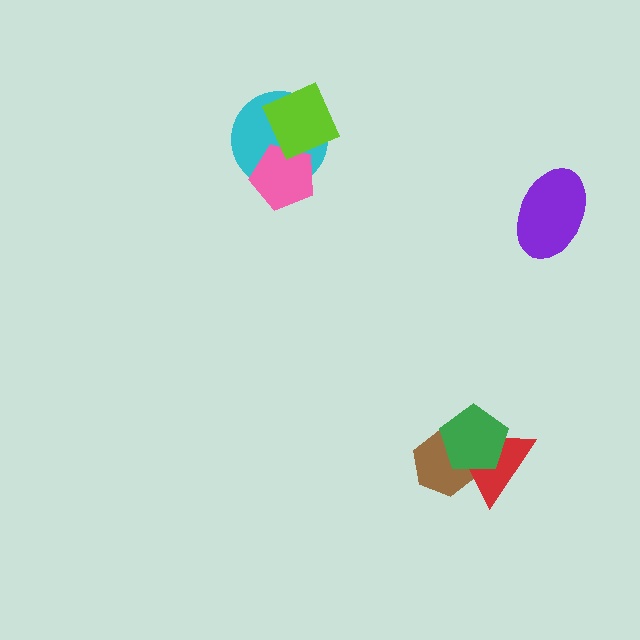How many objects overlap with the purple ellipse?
0 objects overlap with the purple ellipse.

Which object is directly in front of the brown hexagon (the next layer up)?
The red triangle is directly in front of the brown hexagon.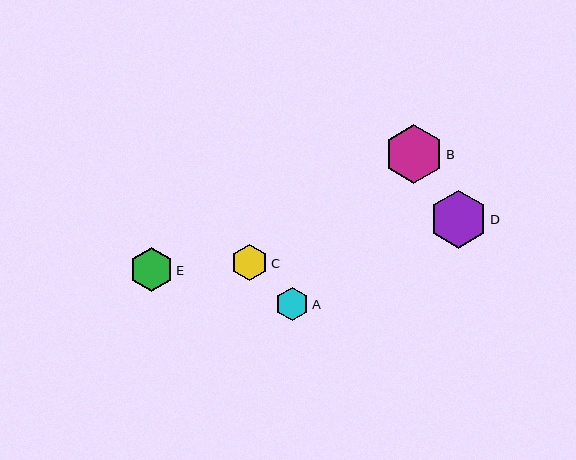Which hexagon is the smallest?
Hexagon A is the smallest with a size of approximately 33 pixels.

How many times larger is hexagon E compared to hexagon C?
Hexagon E is approximately 1.2 times the size of hexagon C.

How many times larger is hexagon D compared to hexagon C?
Hexagon D is approximately 1.6 times the size of hexagon C.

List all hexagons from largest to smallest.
From largest to smallest: B, D, E, C, A.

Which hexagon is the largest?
Hexagon B is the largest with a size of approximately 59 pixels.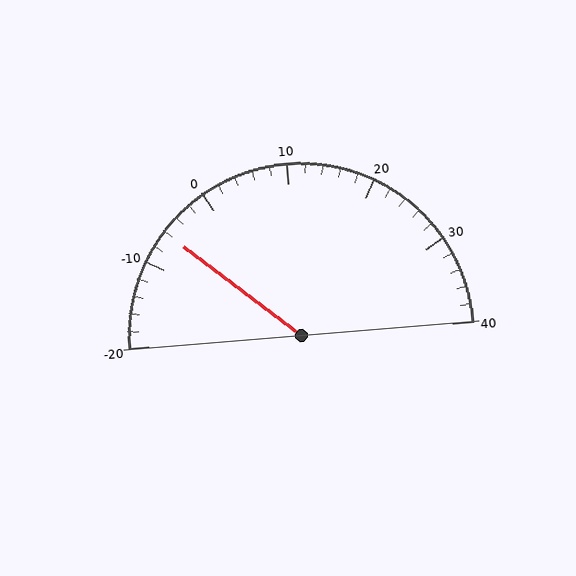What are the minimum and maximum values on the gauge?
The gauge ranges from -20 to 40.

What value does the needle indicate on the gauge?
The needle indicates approximately -6.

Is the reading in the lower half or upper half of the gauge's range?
The reading is in the lower half of the range (-20 to 40).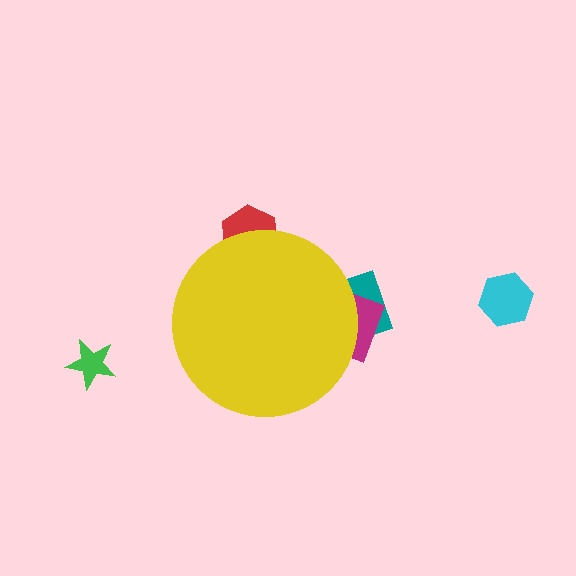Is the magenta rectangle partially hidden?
Yes, the magenta rectangle is partially hidden behind the yellow circle.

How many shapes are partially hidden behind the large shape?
3 shapes are partially hidden.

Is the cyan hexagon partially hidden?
No, the cyan hexagon is fully visible.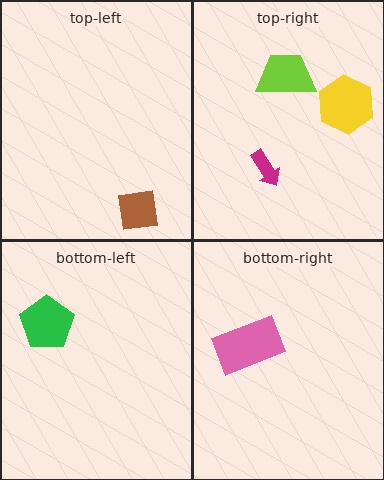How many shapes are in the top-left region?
1.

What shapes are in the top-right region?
The yellow hexagon, the lime trapezoid, the magenta arrow.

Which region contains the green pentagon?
The bottom-left region.